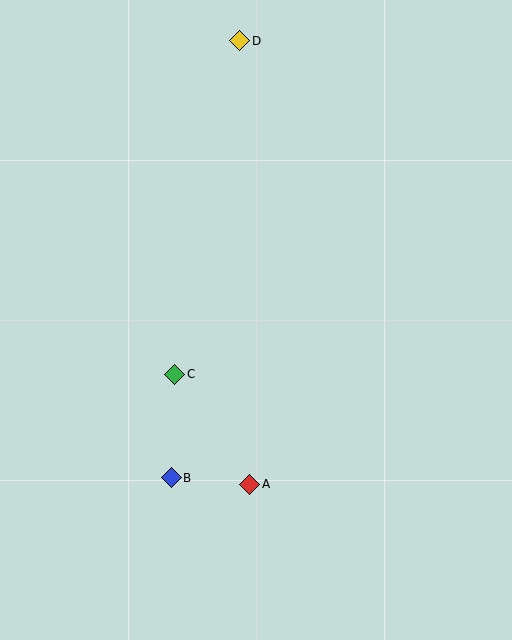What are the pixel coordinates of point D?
Point D is at (240, 41).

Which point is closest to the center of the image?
Point C at (175, 374) is closest to the center.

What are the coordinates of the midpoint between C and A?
The midpoint between C and A is at (212, 429).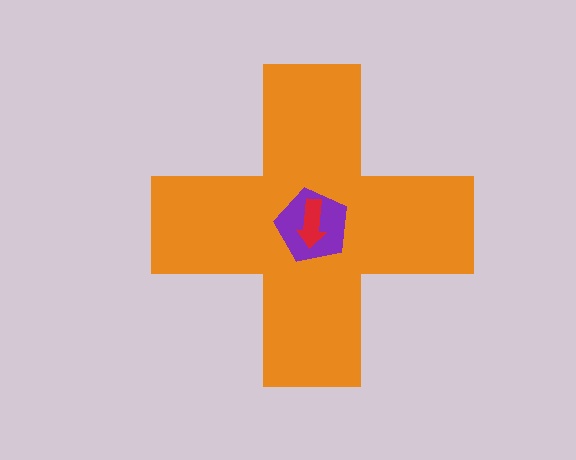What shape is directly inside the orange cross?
The purple pentagon.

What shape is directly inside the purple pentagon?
The red arrow.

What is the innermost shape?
The red arrow.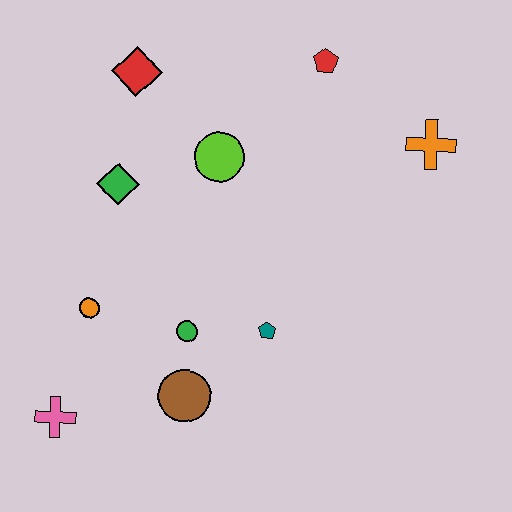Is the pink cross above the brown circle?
No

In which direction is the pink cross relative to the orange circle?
The pink cross is below the orange circle.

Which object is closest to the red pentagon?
The orange cross is closest to the red pentagon.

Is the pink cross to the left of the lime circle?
Yes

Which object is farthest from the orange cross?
The pink cross is farthest from the orange cross.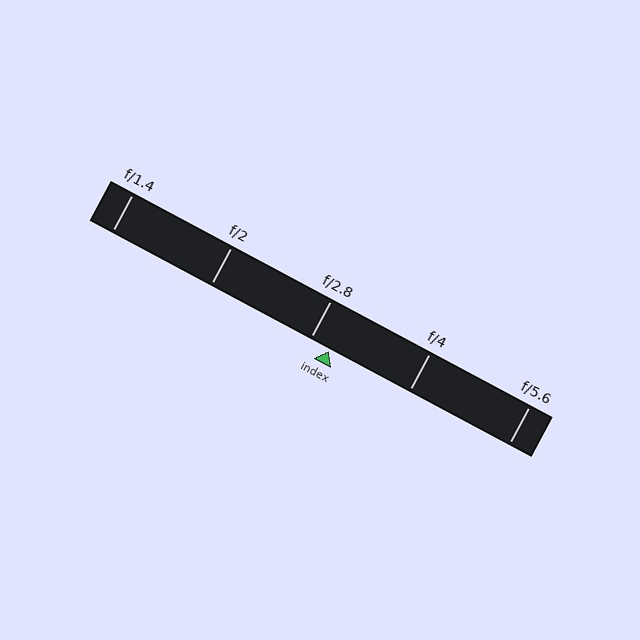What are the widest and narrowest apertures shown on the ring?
The widest aperture shown is f/1.4 and the narrowest is f/5.6.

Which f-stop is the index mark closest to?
The index mark is closest to f/2.8.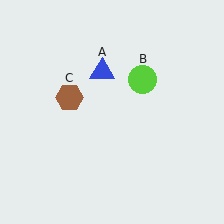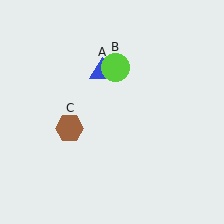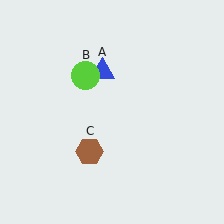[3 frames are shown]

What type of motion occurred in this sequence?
The lime circle (object B), brown hexagon (object C) rotated counterclockwise around the center of the scene.